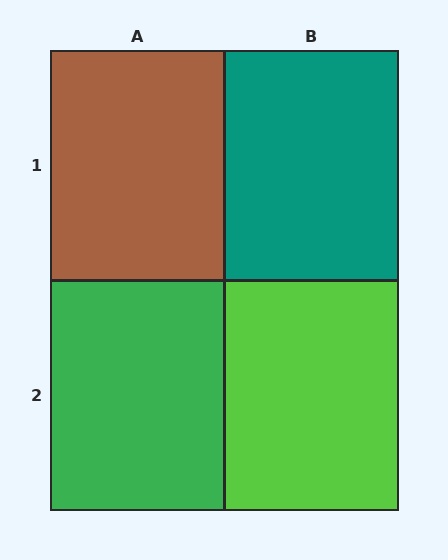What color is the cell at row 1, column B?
Teal.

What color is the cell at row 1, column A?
Brown.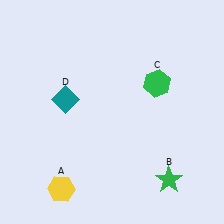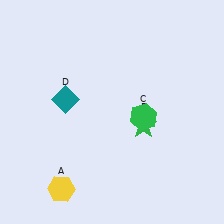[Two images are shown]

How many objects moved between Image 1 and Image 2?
2 objects moved between the two images.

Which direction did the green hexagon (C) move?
The green hexagon (C) moved down.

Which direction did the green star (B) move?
The green star (B) moved up.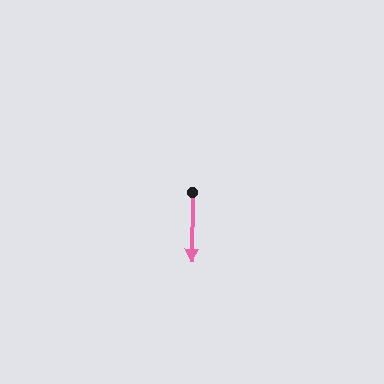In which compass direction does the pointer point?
South.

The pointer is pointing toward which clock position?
Roughly 6 o'clock.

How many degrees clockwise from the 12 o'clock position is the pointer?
Approximately 181 degrees.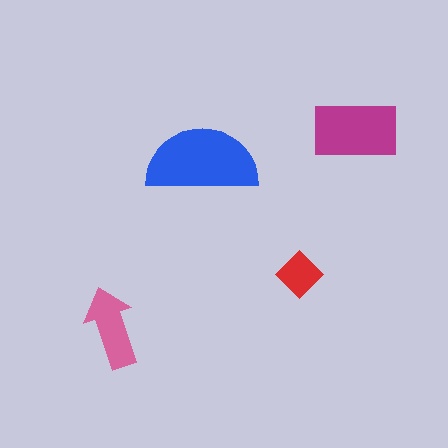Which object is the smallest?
The red diamond.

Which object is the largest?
The blue semicircle.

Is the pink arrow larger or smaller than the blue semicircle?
Smaller.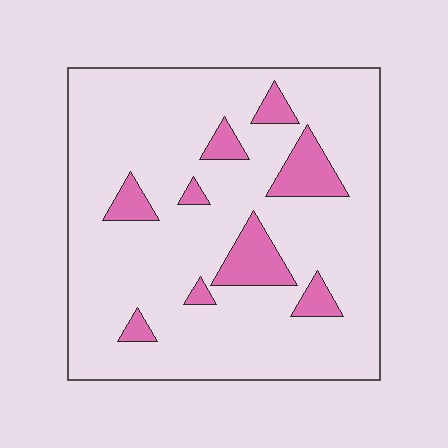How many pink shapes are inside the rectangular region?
9.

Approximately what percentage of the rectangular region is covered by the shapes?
Approximately 15%.